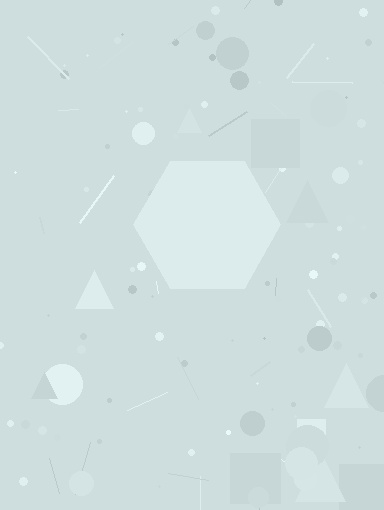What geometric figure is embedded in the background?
A hexagon is embedded in the background.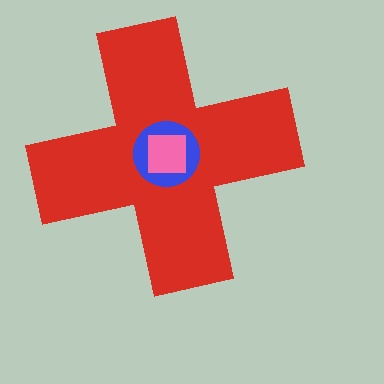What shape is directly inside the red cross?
The blue circle.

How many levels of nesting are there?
3.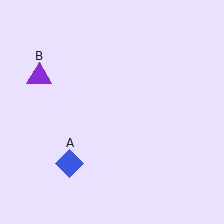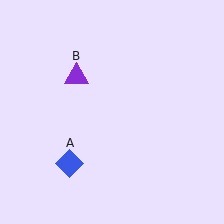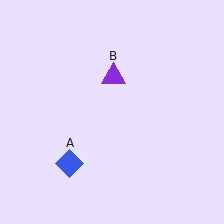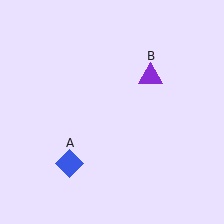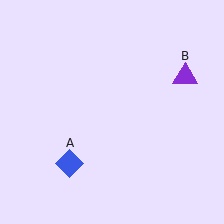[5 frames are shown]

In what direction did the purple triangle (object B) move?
The purple triangle (object B) moved right.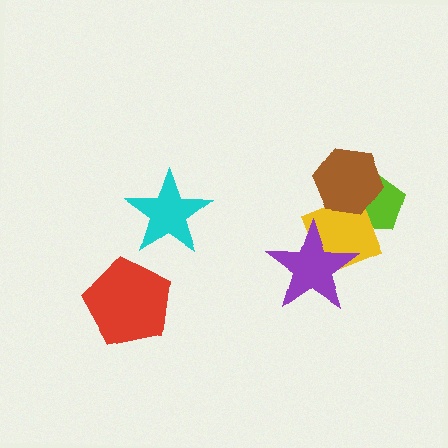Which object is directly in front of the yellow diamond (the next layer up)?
The brown hexagon is directly in front of the yellow diamond.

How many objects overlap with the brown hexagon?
2 objects overlap with the brown hexagon.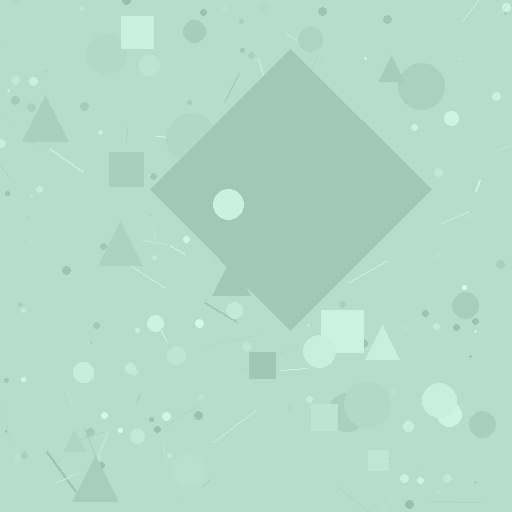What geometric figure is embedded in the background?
A diamond is embedded in the background.